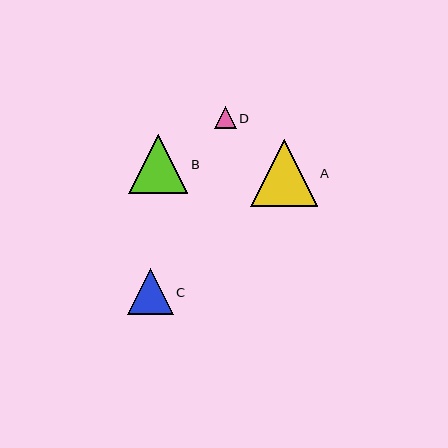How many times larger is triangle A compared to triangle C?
Triangle A is approximately 1.4 times the size of triangle C.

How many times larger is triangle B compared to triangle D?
Triangle B is approximately 2.7 times the size of triangle D.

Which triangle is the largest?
Triangle A is the largest with a size of approximately 66 pixels.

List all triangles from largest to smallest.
From largest to smallest: A, B, C, D.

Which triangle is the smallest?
Triangle D is the smallest with a size of approximately 22 pixels.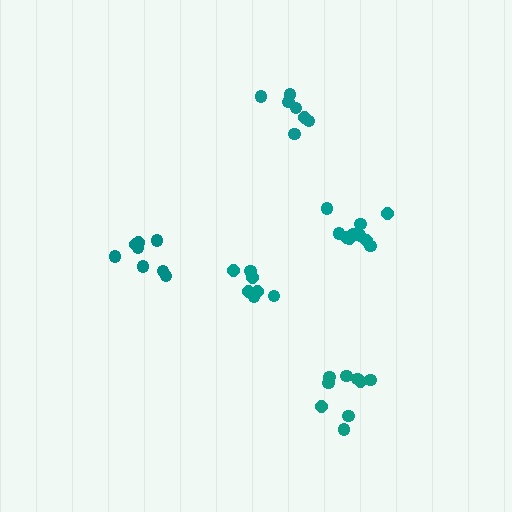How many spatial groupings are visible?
There are 5 spatial groupings.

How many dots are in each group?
Group 1: 9 dots, Group 2: 10 dots, Group 3: 9 dots, Group 4: 7 dots, Group 5: 7 dots (42 total).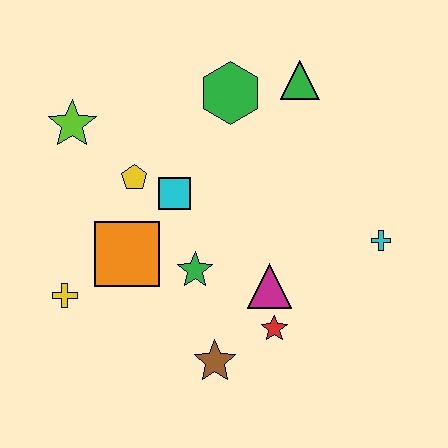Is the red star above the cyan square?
No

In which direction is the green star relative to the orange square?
The green star is to the right of the orange square.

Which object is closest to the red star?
The magenta triangle is closest to the red star.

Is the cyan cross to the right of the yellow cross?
Yes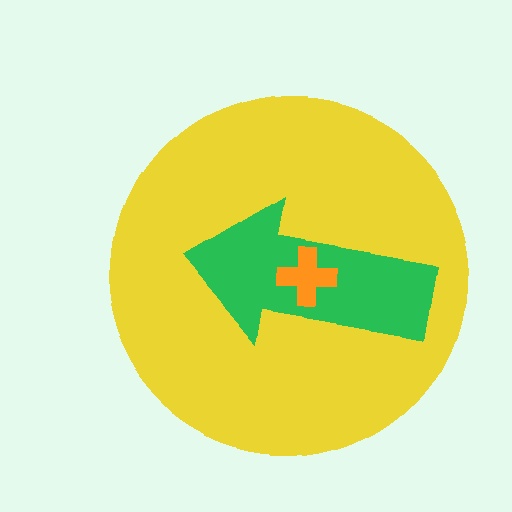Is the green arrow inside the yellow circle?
Yes.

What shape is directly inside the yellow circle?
The green arrow.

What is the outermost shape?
The yellow circle.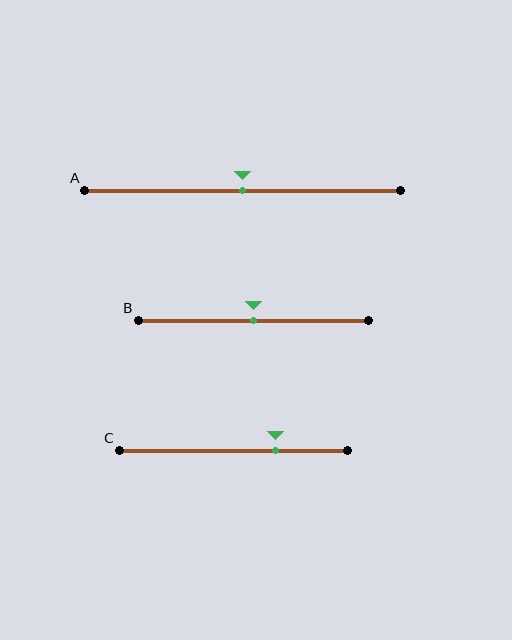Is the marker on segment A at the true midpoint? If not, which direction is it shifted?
Yes, the marker on segment A is at the true midpoint.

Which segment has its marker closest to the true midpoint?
Segment A has its marker closest to the true midpoint.